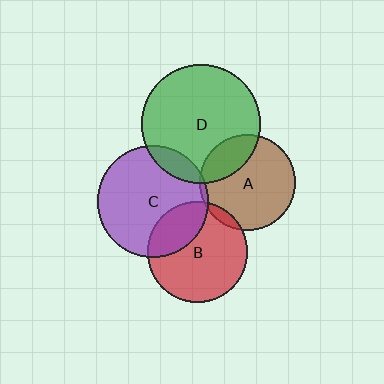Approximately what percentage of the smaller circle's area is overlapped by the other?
Approximately 5%.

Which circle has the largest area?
Circle D (green).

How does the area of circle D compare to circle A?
Approximately 1.6 times.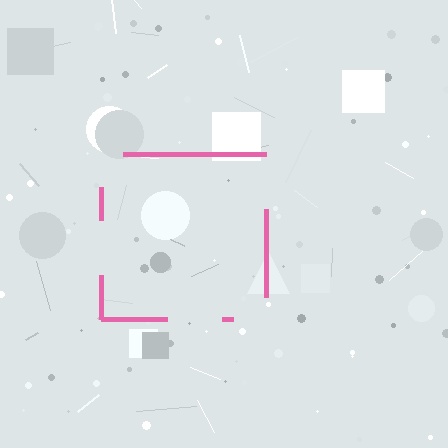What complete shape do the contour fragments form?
The contour fragments form a square.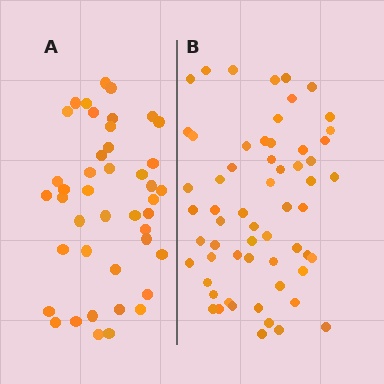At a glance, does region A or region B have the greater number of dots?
Region B (the right region) has more dots.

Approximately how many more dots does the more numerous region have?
Region B has approximately 15 more dots than region A.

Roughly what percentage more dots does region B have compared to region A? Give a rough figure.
About 40% more.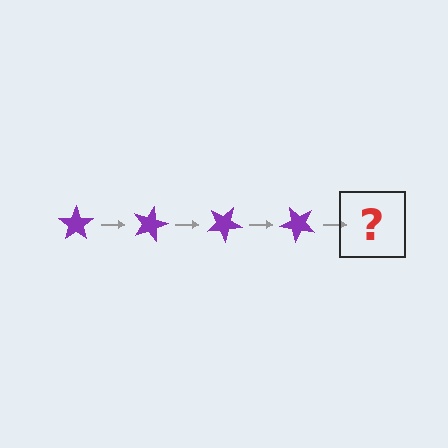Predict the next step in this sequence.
The next step is a purple star rotated 60 degrees.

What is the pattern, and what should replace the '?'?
The pattern is that the star rotates 15 degrees each step. The '?' should be a purple star rotated 60 degrees.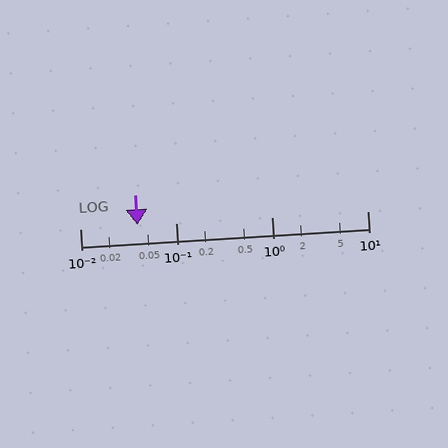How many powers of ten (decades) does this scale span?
The scale spans 3 decades, from 0.01 to 10.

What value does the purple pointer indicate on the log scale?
The pointer indicates approximately 0.04.